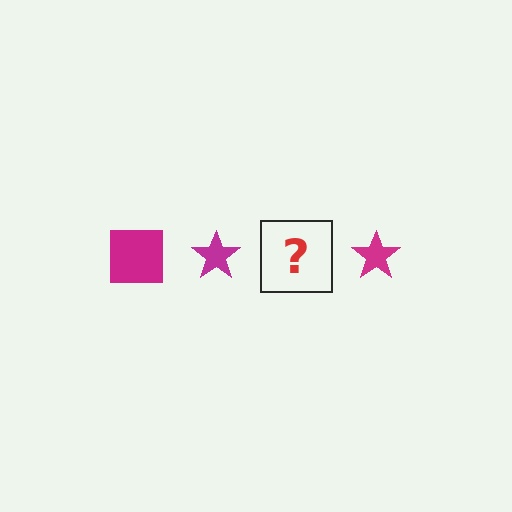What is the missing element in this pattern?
The missing element is a magenta square.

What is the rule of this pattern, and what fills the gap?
The rule is that the pattern cycles through square, star shapes in magenta. The gap should be filled with a magenta square.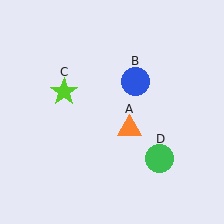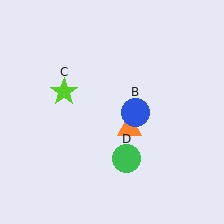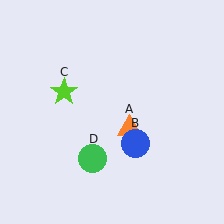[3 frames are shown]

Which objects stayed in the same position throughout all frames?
Orange triangle (object A) and lime star (object C) remained stationary.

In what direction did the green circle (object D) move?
The green circle (object D) moved left.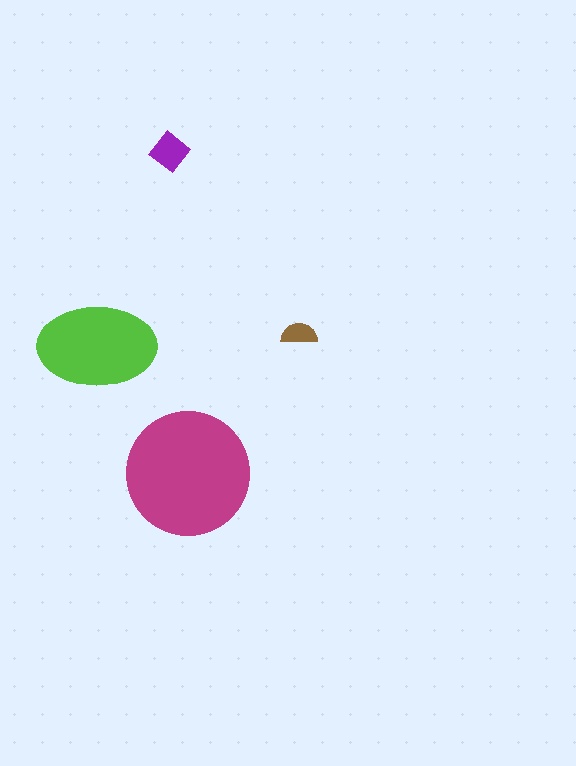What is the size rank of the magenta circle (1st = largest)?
1st.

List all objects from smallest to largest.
The brown semicircle, the purple diamond, the lime ellipse, the magenta circle.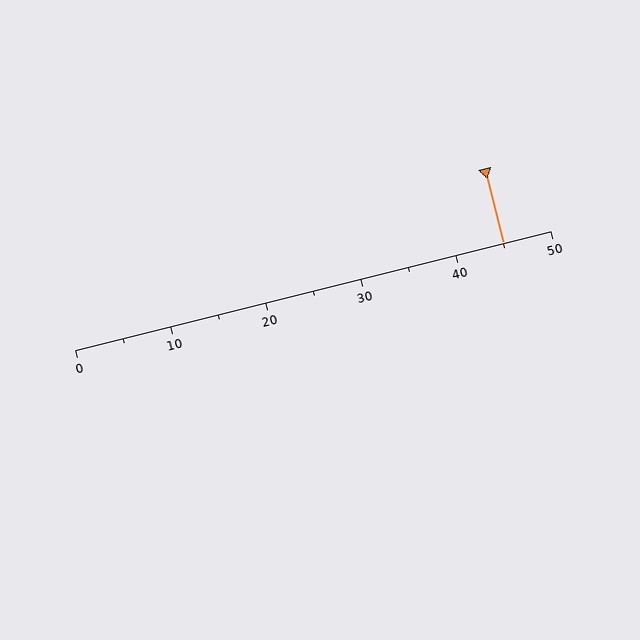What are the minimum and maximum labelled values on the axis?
The axis runs from 0 to 50.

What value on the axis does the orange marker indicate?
The marker indicates approximately 45.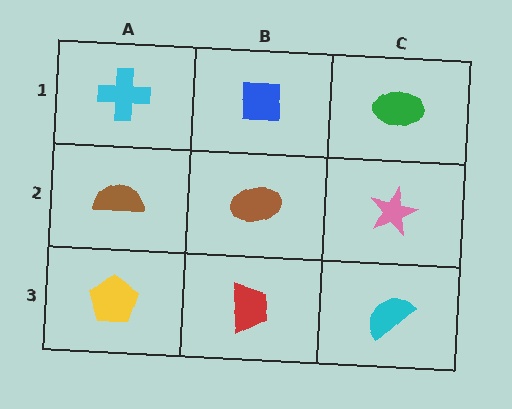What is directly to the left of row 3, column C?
A red trapezoid.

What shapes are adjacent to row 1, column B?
A brown ellipse (row 2, column B), a cyan cross (row 1, column A), a green ellipse (row 1, column C).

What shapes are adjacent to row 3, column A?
A brown semicircle (row 2, column A), a red trapezoid (row 3, column B).